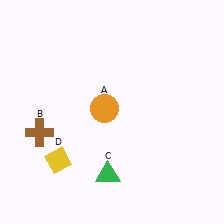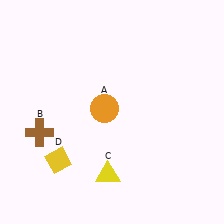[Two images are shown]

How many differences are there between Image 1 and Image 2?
There is 1 difference between the two images.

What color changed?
The triangle (C) changed from green in Image 1 to yellow in Image 2.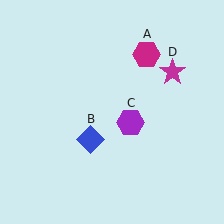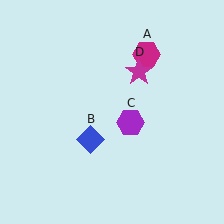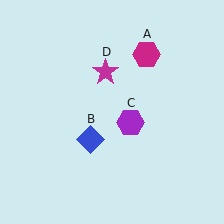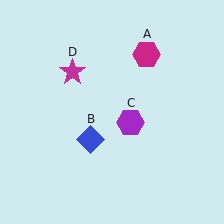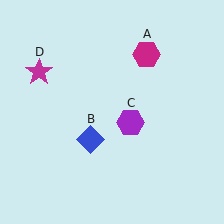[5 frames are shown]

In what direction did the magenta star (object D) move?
The magenta star (object D) moved left.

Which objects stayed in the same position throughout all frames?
Magenta hexagon (object A) and blue diamond (object B) and purple hexagon (object C) remained stationary.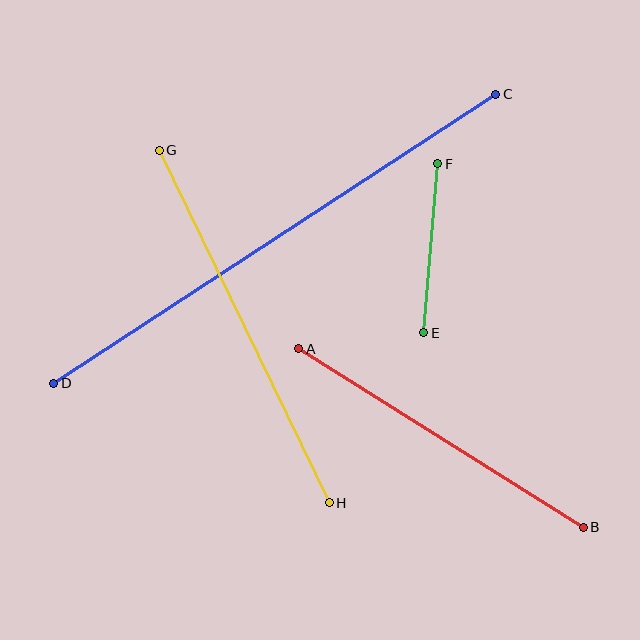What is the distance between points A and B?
The distance is approximately 336 pixels.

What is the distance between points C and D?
The distance is approximately 528 pixels.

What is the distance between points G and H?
The distance is approximately 391 pixels.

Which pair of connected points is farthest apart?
Points C and D are farthest apart.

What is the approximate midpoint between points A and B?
The midpoint is at approximately (441, 438) pixels.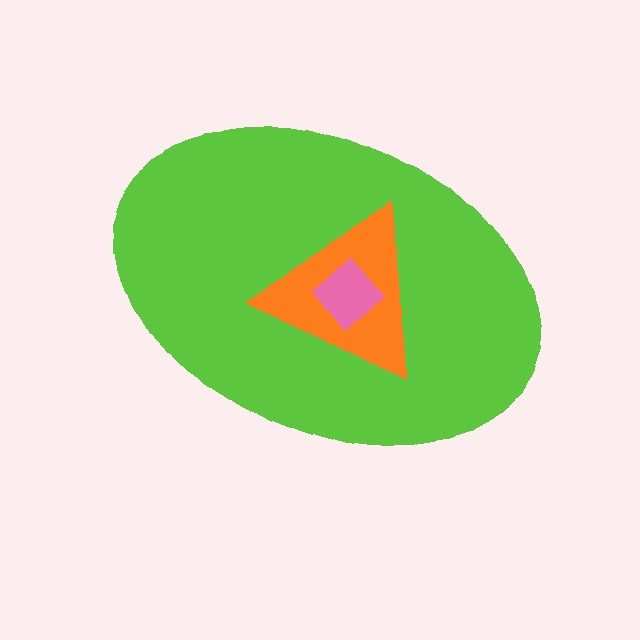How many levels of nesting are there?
3.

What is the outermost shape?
The lime ellipse.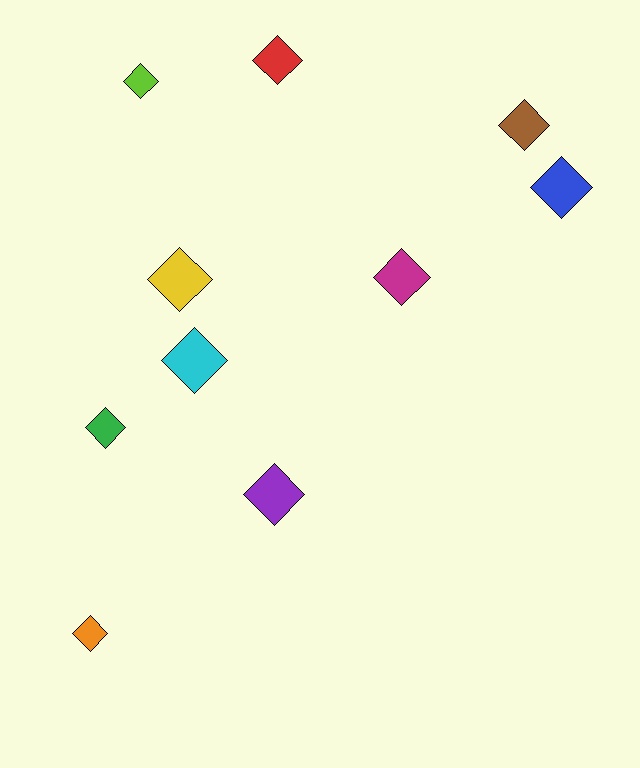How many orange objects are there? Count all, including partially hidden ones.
There is 1 orange object.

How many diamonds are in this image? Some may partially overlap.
There are 10 diamonds.